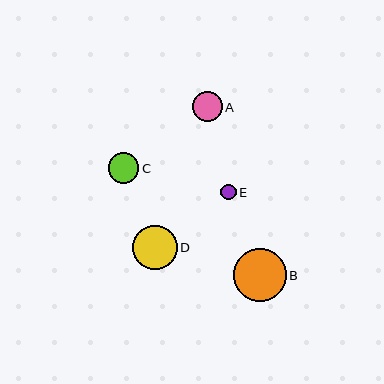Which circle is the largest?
Circle B is the largest with a size of approximately 53 pixels.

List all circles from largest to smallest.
From largest to smallest: B, D, C, A, E.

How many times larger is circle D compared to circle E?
Circle D is approximately 2.9 times the size of circle E.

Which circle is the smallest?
Circle E is the smallest with a size of approximately 15 pixels.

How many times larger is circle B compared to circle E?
Circle B is approximately 3.4 times the size of circle E.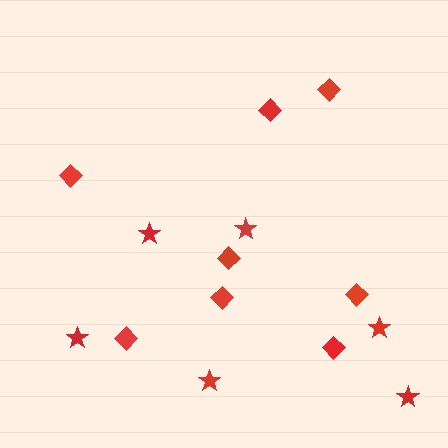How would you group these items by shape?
There are 2 groups: one group of diamonds (8) and one group of stars (6).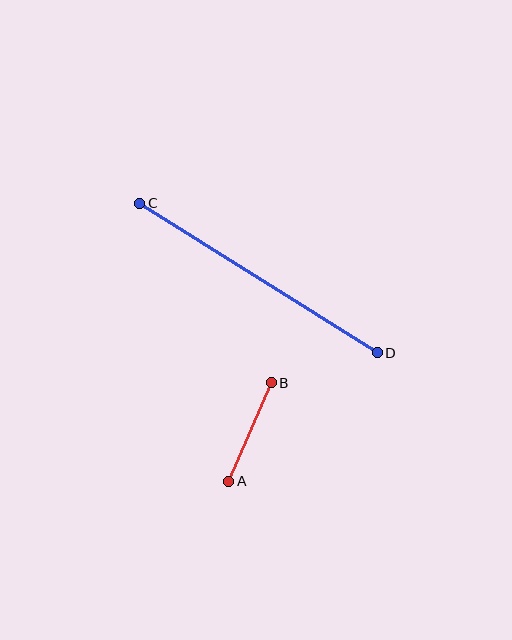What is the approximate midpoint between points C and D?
The midpoint is at approximately (259, 278) pixels.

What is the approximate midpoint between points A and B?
The midpoint is at approximately (250, 432) pixels.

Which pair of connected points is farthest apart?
Points C and D are farthest apart.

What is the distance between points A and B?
The distance is approximately 107 pixels.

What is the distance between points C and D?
The distance is approximately 281 pixels.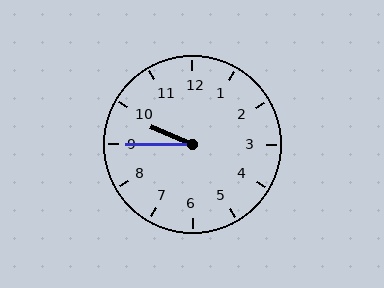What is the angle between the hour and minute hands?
Approximately 22 degrees.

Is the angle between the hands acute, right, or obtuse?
It is acute.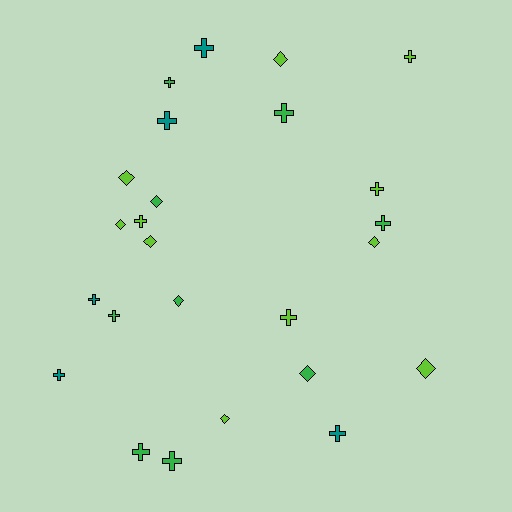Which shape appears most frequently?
Cross, with 15 objects.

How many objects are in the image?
There are 25 objects.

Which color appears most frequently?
Lime, with 11 objects.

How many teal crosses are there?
There are 5 teal crosses.